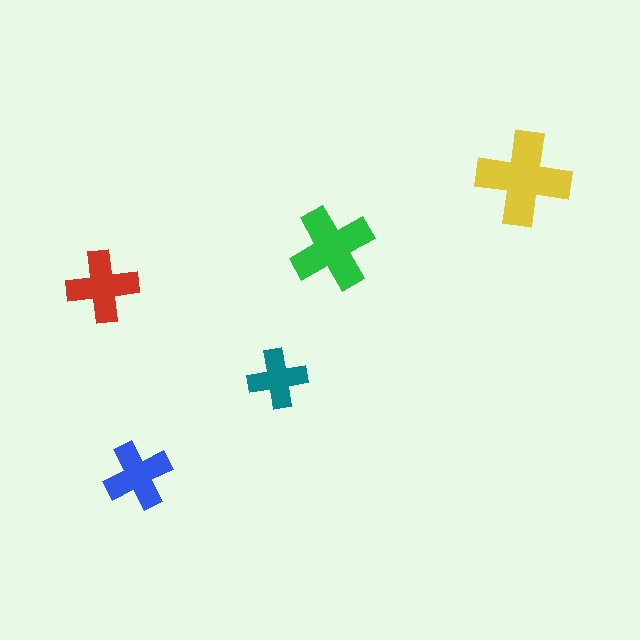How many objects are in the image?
There are 5 objects in the image.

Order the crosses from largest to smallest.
the yellow one, the green one, the red one, the blue one, the teal one.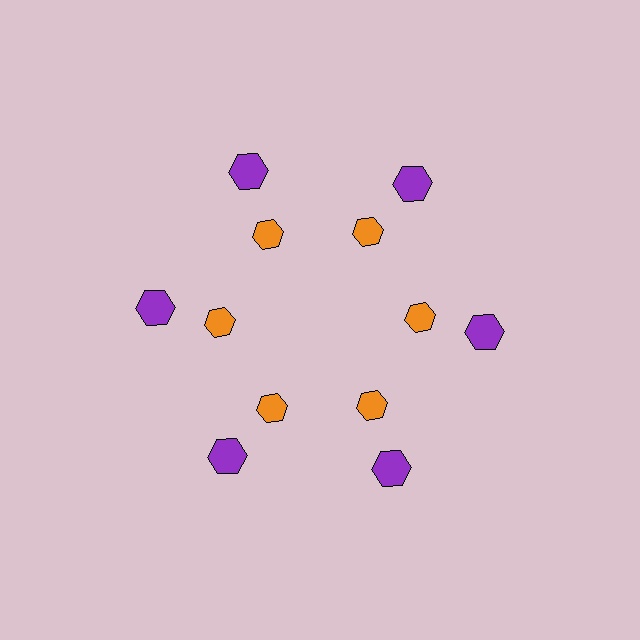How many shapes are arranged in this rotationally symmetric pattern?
There are 12 shapes, arranged in 6 groups of 2.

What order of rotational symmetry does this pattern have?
This pattern has 6-fold rotational symmetry.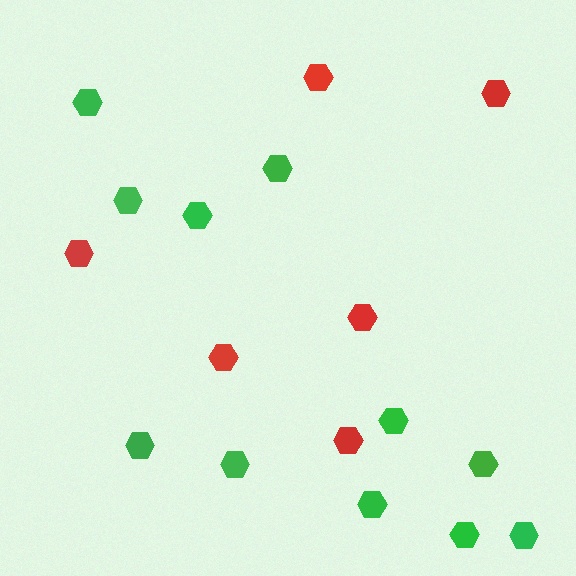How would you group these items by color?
There are 2 groups: one group of red hexagons (6) and one group of green hexagons (11).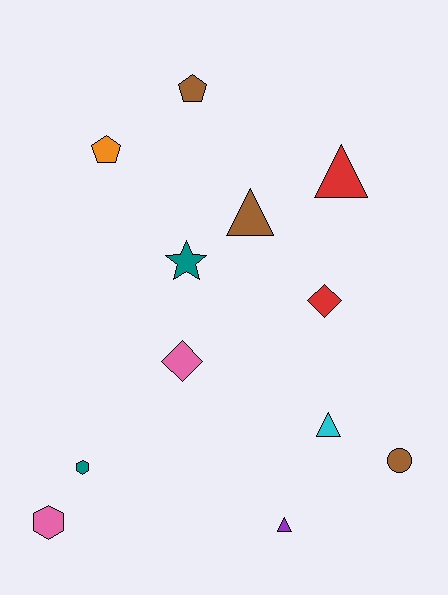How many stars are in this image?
There is 1 star.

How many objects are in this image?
There are 12 objects.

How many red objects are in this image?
There are 2 red objects.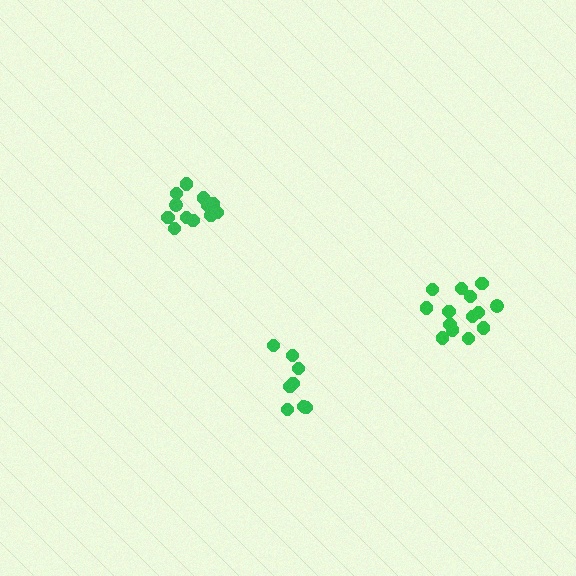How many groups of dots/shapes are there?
There are 3 groups.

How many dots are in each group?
Group 1: 12 dots, Group 2: 8 dots, Group 3: 14 dots (34 total).